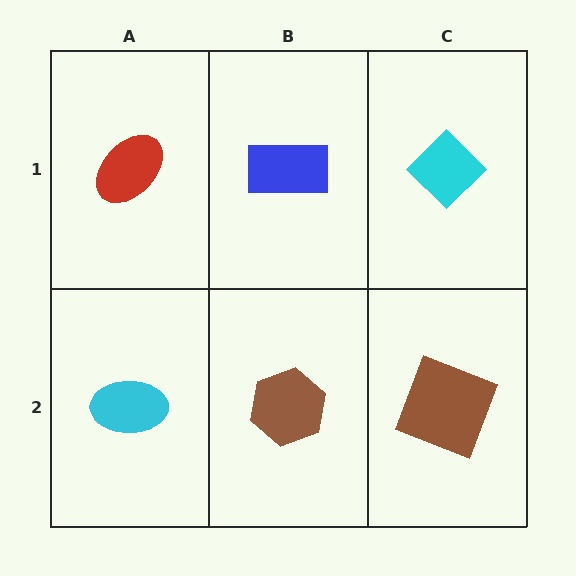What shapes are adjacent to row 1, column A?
A cyan ellipse (row 2, column A), a blue rectangle (row 1, column B).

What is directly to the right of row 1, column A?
A blue rectangle.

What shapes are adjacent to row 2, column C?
A cyan diamond (row 1, column C), a brown hexagon (row 2, column B).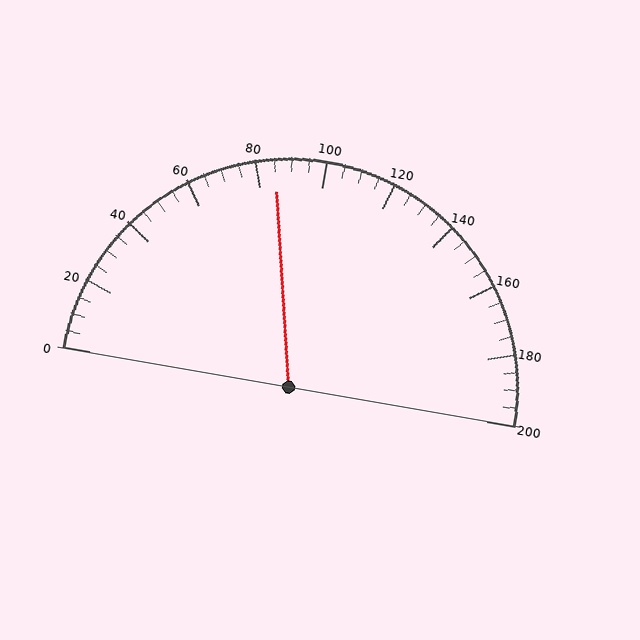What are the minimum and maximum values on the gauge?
The gauge ranges from 0 to 200.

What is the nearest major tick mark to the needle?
The nearest major tick mark is 80.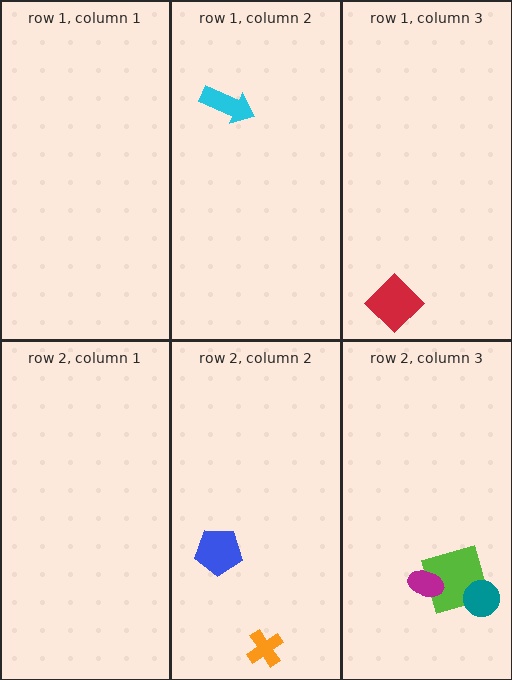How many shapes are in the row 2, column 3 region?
3.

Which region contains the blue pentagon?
The row 2, column 2 region.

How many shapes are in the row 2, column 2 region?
2.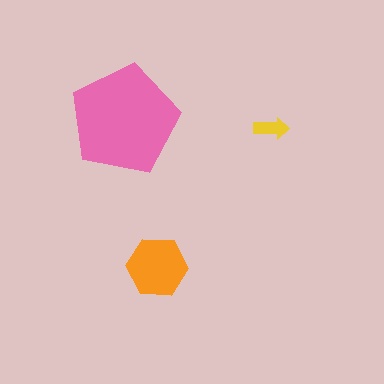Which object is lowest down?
The orange hexagon is bottommost.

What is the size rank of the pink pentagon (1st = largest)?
1st.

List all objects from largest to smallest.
The pink pentagon, the orange hexagon, the yellow arrow.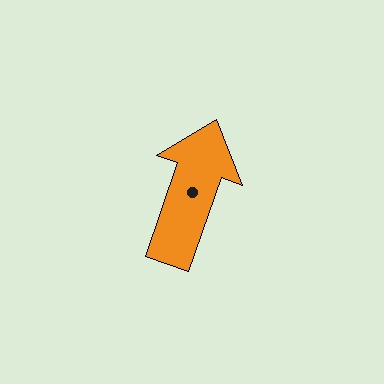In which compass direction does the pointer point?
North.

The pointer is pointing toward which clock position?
Roughly 1 o'clock.